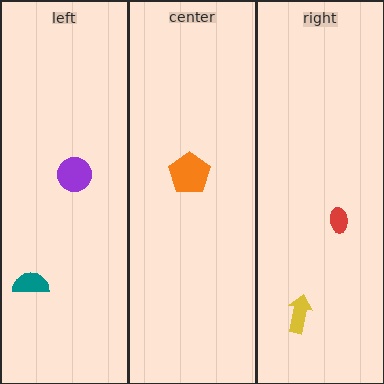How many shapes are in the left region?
2.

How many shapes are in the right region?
2.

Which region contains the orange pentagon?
The center region.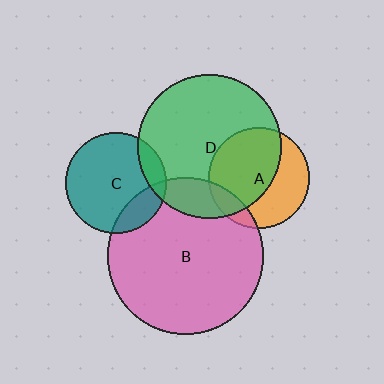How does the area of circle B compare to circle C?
Approximately 2.4 times.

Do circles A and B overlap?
Yes.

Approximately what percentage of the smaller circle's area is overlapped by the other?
Approximately 15%.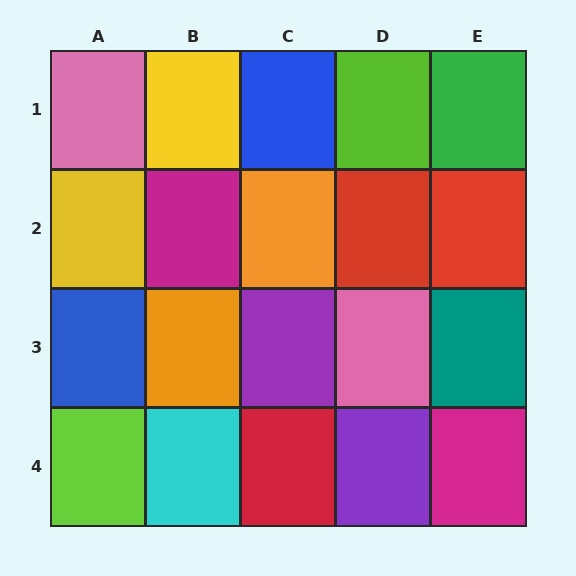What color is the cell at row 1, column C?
Blue.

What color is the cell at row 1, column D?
Lime.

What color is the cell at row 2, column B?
Magenta.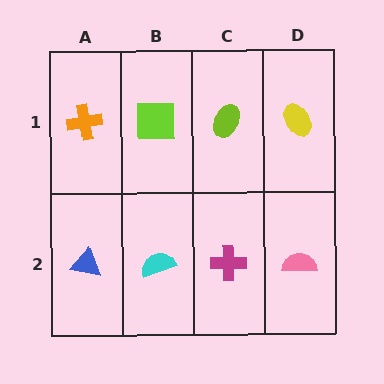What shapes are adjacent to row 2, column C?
A lime ellipse (row 1, column C), a cyan semicircle (row 2, column B), a pink semicircle (row 2, column D).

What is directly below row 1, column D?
A pink semicircle.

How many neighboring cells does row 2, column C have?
3.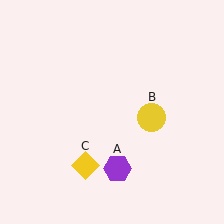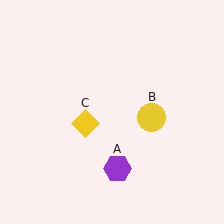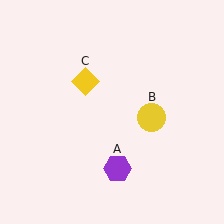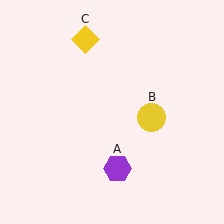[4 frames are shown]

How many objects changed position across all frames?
1 object changed position: yellow diamond (object C).